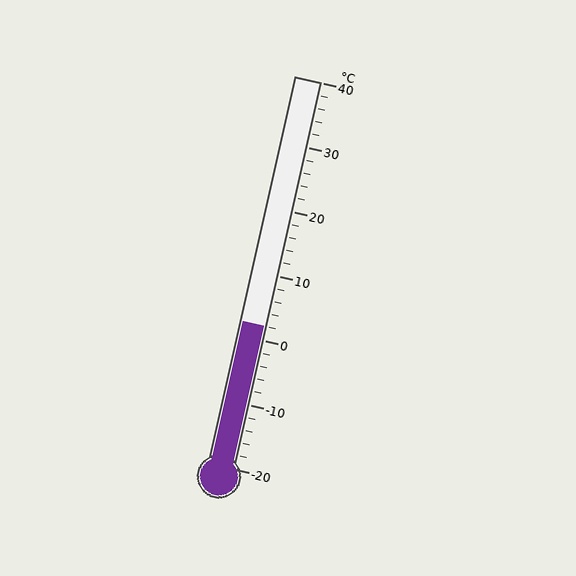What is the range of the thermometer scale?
The thermometer scale ranges from -20°C to 40°C.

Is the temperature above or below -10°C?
The temperature is above -10°C.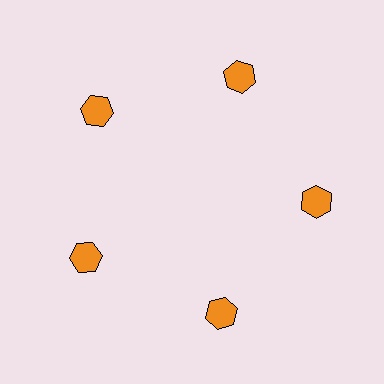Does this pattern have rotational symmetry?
Yes, this pattern has 5-fold rotational symmetry. It looks the same after rotating 72 degrees around the center.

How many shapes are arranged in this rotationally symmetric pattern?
There are 5 shapes, arranged in 5 groups of 1.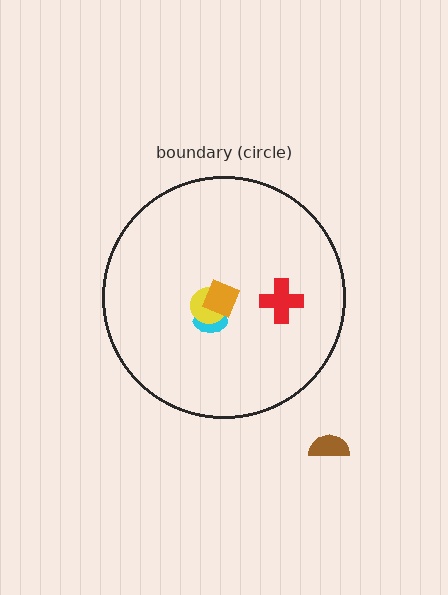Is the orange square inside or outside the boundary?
Inside.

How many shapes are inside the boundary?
4 inside, 1 outside.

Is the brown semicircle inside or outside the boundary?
Outside.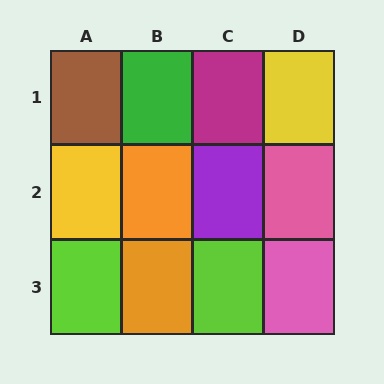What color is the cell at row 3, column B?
Orange.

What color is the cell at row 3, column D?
Pink.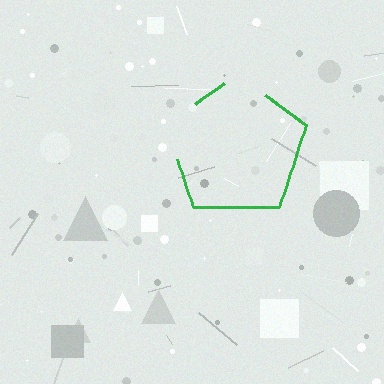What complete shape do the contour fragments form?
The contour fragments form a pentagon.